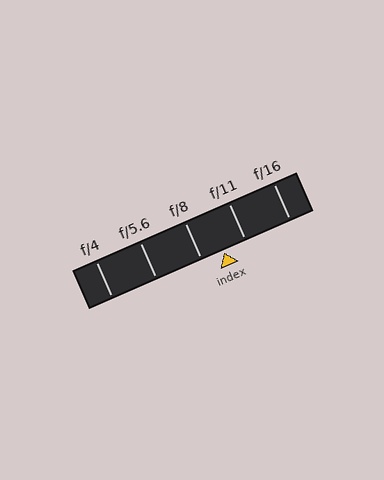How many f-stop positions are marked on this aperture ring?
There are 5 f-stop positions marked.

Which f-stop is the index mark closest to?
The index mark is closest to f/8.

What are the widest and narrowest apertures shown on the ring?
The widest aperture shown is f/4 and the narrowest is f/16.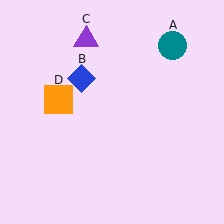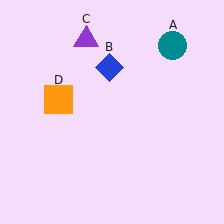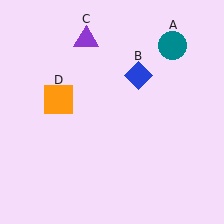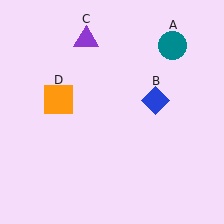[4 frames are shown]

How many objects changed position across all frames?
1 object changed position: blue diamond (object B).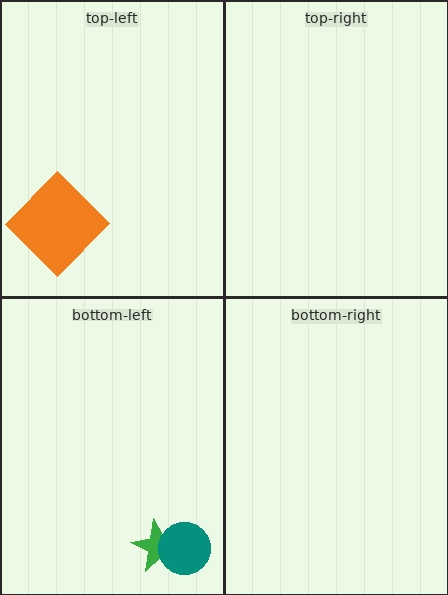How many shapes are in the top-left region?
1.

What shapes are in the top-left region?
The orange diamond.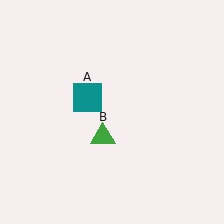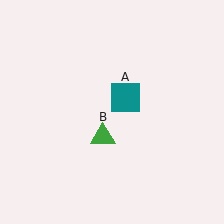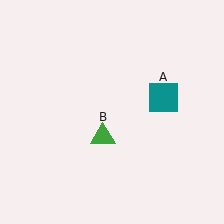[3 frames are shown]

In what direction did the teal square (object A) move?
The teal square (object A) moved right.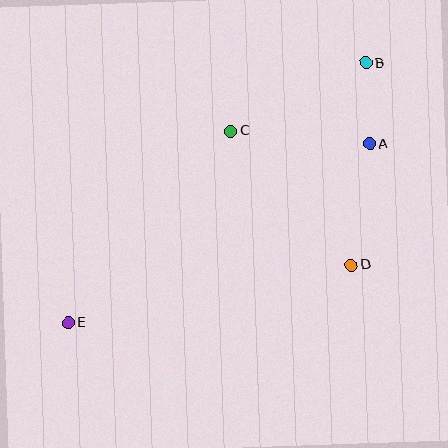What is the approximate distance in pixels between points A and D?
The distance between A and D is approximately 123 pixels.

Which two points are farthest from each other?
Points B and E are farthest from each other.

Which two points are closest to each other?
Points A and B are closest to each other.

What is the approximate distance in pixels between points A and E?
The distance between A and E is approximately 350 pixels.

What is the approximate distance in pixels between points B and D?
The distance between B and D is approximately 203 pixels.